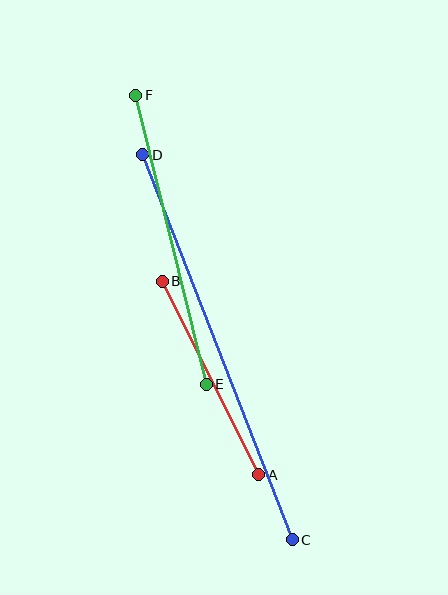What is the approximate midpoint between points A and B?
The midpoint is at approximately (211, 378) pixels.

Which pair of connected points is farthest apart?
Points C and D are farthest apart.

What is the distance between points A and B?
The distance is approximately 216 pixels.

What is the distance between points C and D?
The distance is approximately 413 pixels.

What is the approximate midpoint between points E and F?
The midpoint is at approximately (171, 240) pixels.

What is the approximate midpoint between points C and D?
The midpoint is at approximately (217, 347) pixels.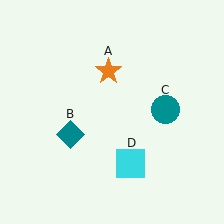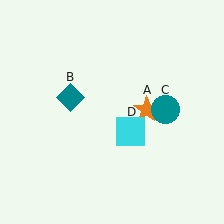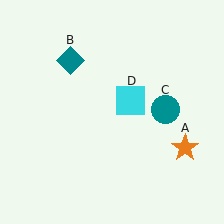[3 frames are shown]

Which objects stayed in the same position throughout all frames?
Teal circle (object C) remained stationary.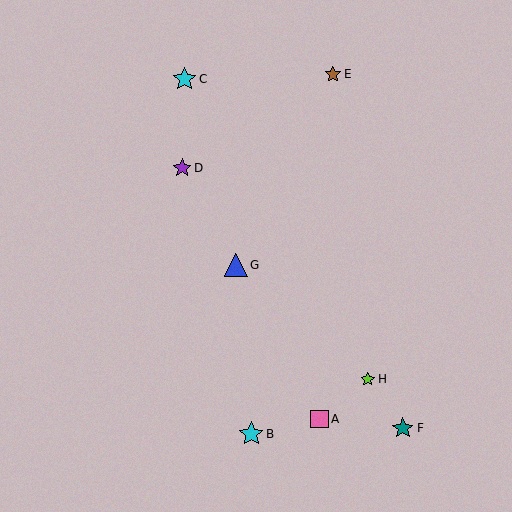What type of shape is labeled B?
Shape B is a cyan star.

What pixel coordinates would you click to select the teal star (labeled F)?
Click at (403, 428) to select the teal star F.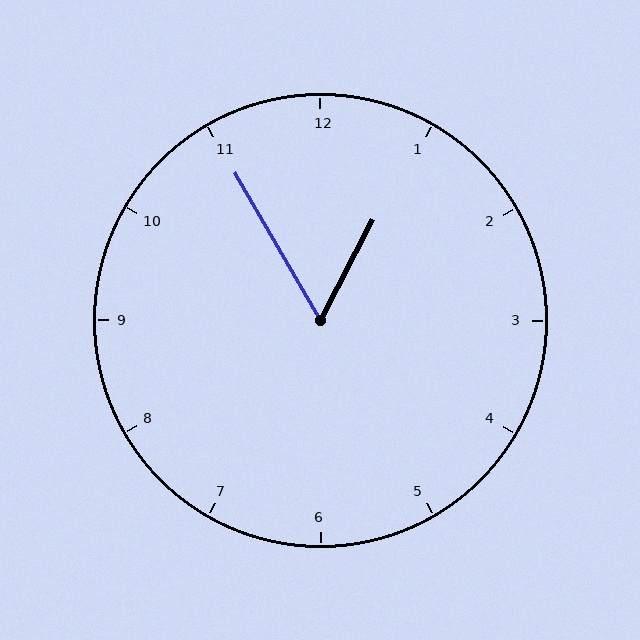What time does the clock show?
12:55.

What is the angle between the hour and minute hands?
Approximately 58 degrees.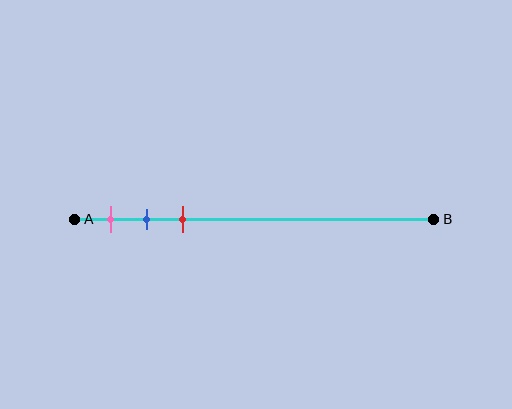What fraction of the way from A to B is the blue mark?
The blue mark is approximately 20% (0.2) of the way from A to B.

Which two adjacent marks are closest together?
The blue and red marks are the closest adjacent pair.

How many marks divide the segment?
There are 3 marks dividing the segment.